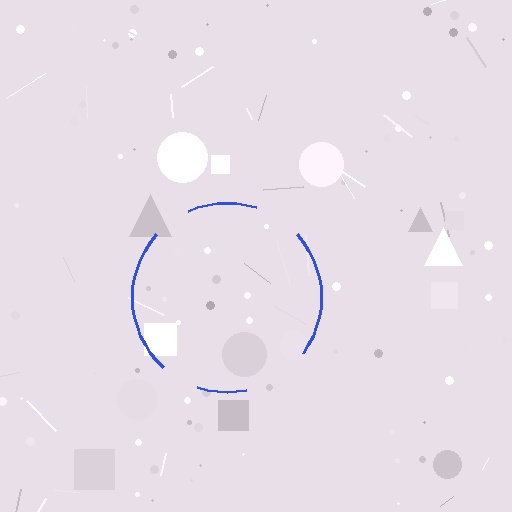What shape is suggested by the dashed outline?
The dashed outline suggests a circle.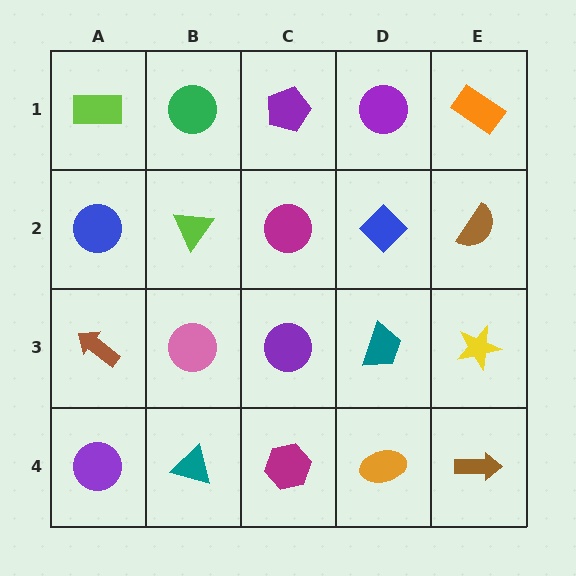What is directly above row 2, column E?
An orange rectangle.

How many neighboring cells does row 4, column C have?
3.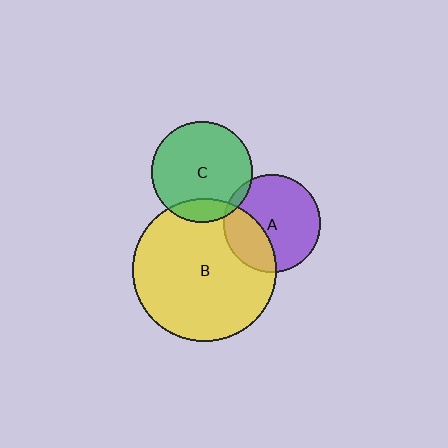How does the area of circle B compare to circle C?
Approximately 2.0 times.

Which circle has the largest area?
Circle B (yellow).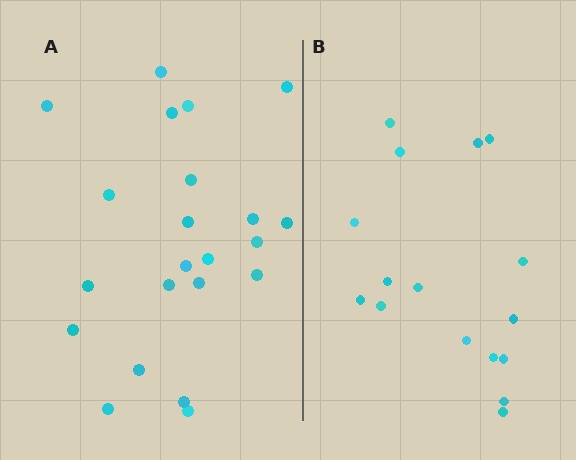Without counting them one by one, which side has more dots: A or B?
Region A (the left region) has more dots.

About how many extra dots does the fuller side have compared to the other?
Region A has about 6 more dots than region B.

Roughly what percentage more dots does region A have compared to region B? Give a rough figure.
About 40% more.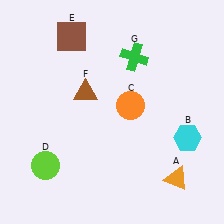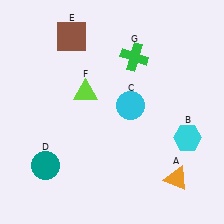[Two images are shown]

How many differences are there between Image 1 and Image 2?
There are 3 differences between the two images.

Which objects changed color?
C changed from orange to cyan. D changed from lime to teal. F changed from brown to lime.